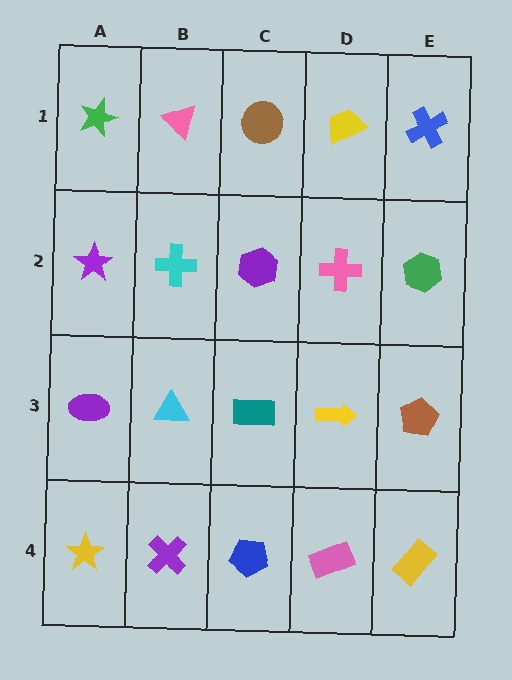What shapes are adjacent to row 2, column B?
A pink triangle (row 1, column B), a cyan triangle (row 3, column B), a purple star (row 2, column A), a purple hexagon (row 2, column C).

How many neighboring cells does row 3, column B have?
4.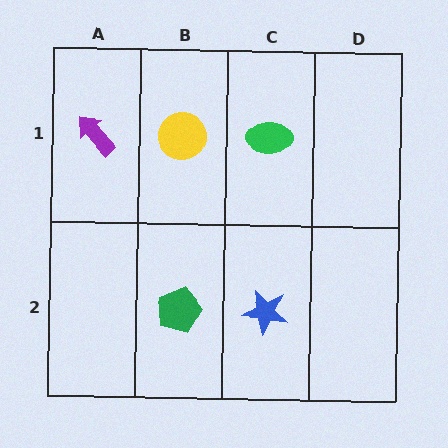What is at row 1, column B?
A yellow circle.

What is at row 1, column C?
A green ellipse.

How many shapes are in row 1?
3 shapes.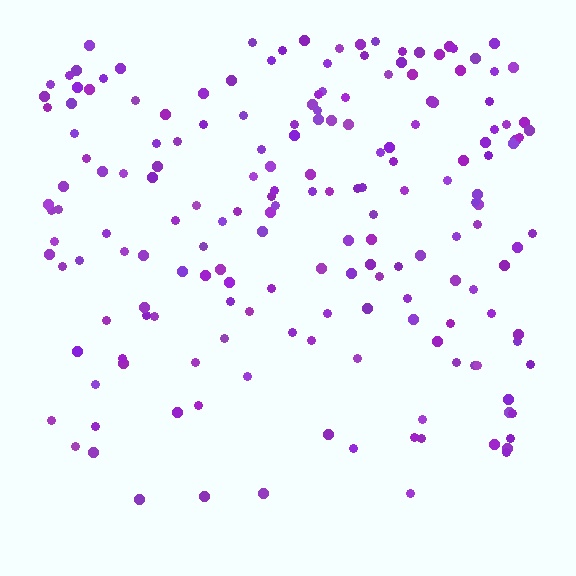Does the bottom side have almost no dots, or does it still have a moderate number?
Still a moderate number, just noticeably fewer than the top.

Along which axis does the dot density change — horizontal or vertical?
Vertical.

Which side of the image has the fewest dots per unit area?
The bottom.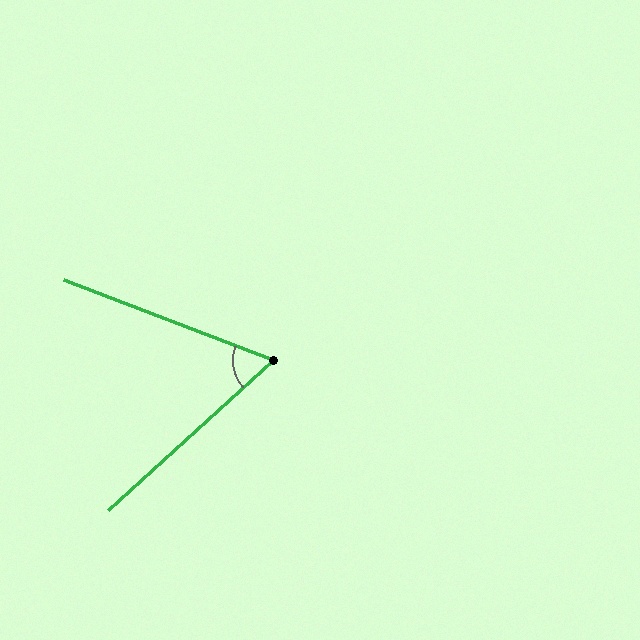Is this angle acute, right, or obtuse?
It is acute.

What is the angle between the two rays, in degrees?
Approximately 63 degrees.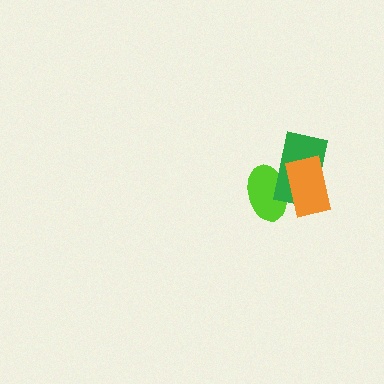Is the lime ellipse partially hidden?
Yes, it is partially covered by another shape.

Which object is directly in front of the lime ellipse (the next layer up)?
The green rectangle is directly in front of the lime ellipse.